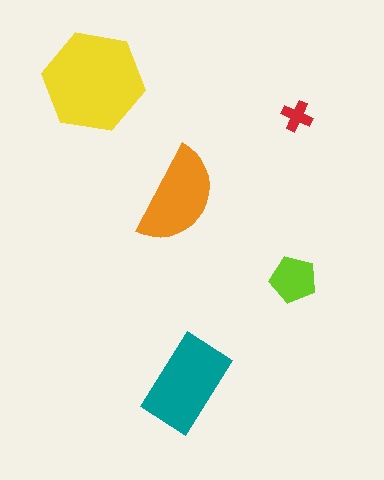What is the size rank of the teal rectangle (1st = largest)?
2nd.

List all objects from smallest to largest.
The red cross, the lime pentagon, the orange semicircle, the teal rectangle, the yellow hexagon.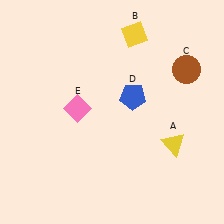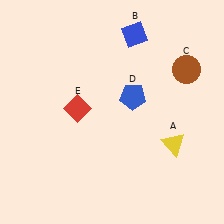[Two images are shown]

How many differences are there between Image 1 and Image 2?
There are 2 differences between the two images.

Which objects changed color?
B changed from yellow to blue. E changed from pink to red.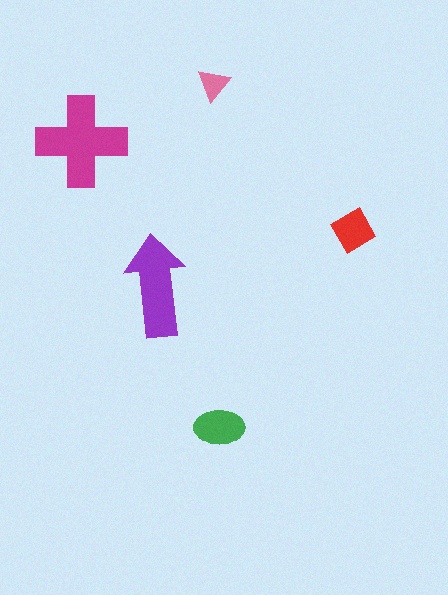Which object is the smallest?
The pink triangle.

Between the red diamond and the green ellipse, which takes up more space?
The green ellipse.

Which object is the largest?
The magenta cross.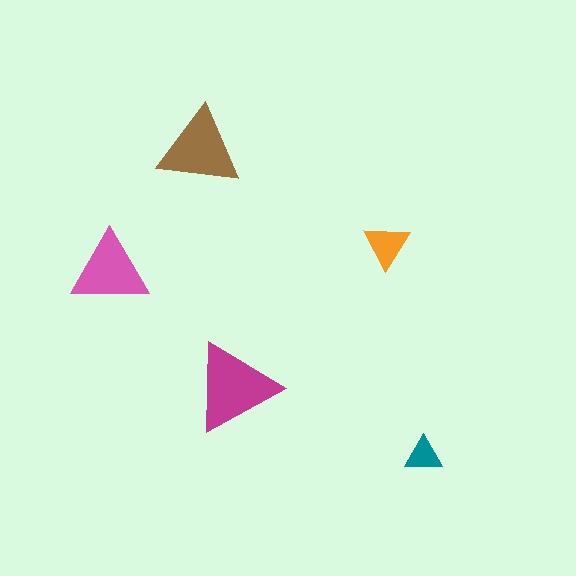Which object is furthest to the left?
The pink triangle is leftmost.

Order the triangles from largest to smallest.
the magenta one, the brown one, the pink one, the orange one, the teal one.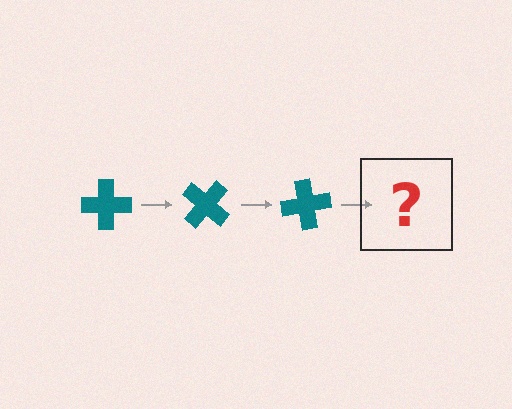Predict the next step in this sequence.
The next step is a teal cross rotated 120 degrees.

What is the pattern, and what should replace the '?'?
The pattern is that the cross rotates 40 degrees each step. The '?' should be a teal cross rotated 120 degrees.